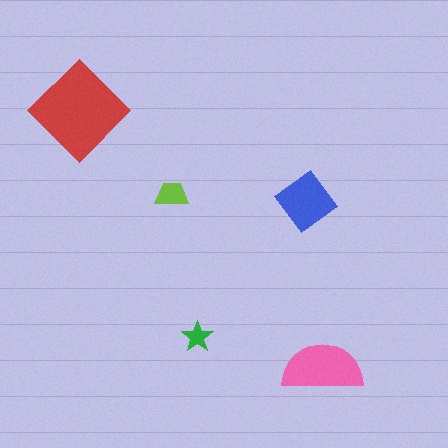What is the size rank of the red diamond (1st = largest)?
1st.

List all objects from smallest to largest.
The green star, the lime trapezoid, the blue diamond, the pink semicircle, the red diamond.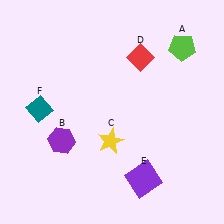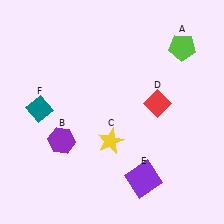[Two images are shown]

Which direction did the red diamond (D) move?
The red diamond (D) moved down.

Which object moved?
The red diamond (D) moved down.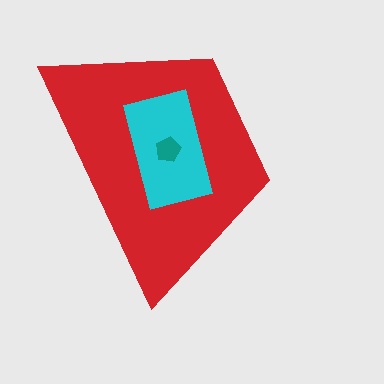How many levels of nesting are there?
3.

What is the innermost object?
The teal pentagon.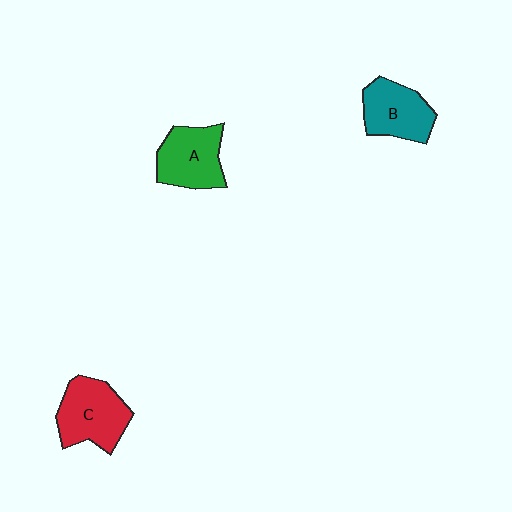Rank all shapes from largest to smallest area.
From largest to smallest: C (red), A (green), B (teal).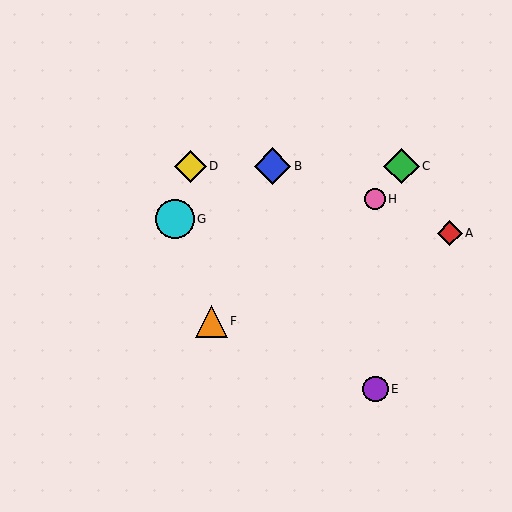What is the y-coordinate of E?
Object E is at y≈389.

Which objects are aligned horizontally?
Objects B, C, D are aligned horizontally.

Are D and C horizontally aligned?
Yes, both are at y≈166.